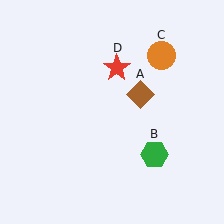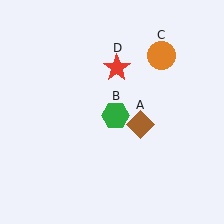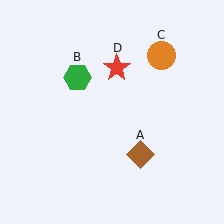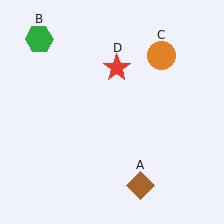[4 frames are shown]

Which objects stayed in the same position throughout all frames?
Orange circle (object C) and red star (object D) remained stationary.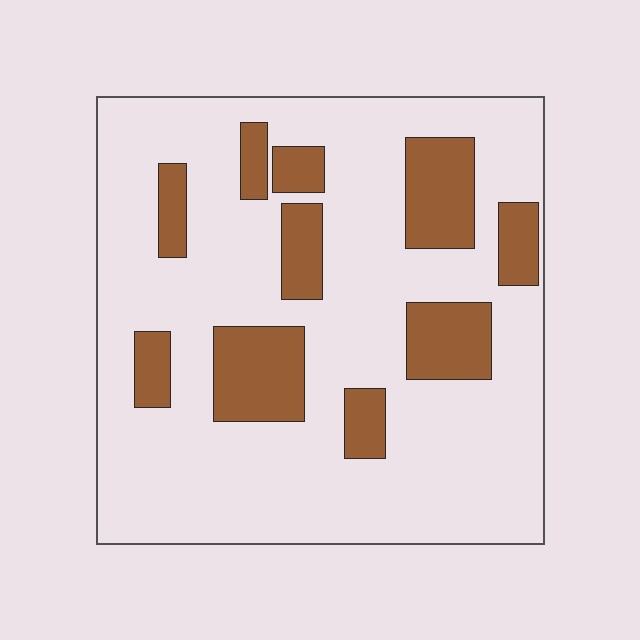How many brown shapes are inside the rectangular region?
10.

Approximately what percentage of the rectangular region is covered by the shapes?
Approximately 20%.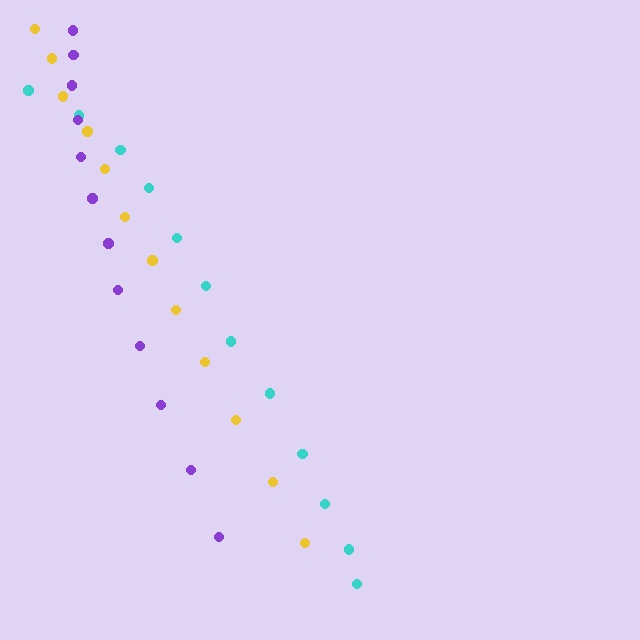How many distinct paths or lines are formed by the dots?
There are 3 distinct paths.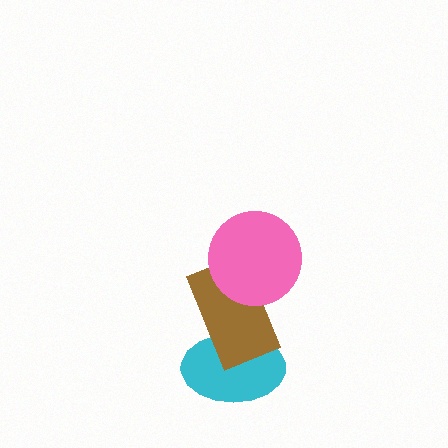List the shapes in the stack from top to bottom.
From top to bottom: the pink circle, the brown rectangle, the cyan ellipse.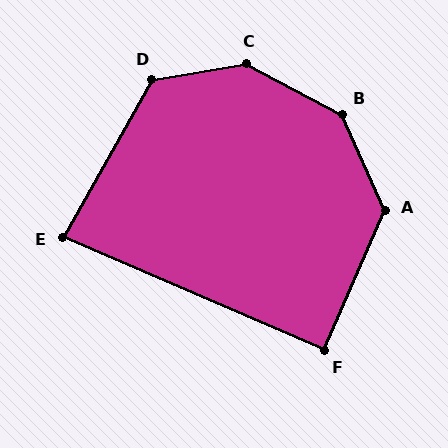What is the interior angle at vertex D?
Approximately 129 degrees (obtuse).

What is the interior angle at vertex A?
Approximately 133 degrees (obtuse).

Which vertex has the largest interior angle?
C, at approximately 143 degrees.